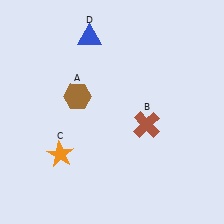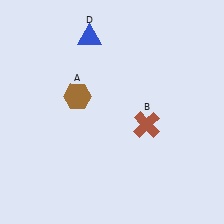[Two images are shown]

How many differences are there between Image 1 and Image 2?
There is 1 difference between the two images.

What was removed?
The orange star (C) was removed in Image 2.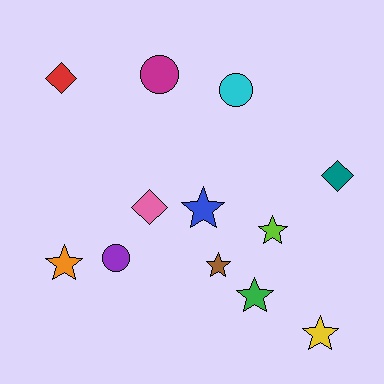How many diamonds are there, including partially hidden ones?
There are 3 diamonds.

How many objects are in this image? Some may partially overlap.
There are 12 objects.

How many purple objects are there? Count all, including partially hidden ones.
There is 1 purple object.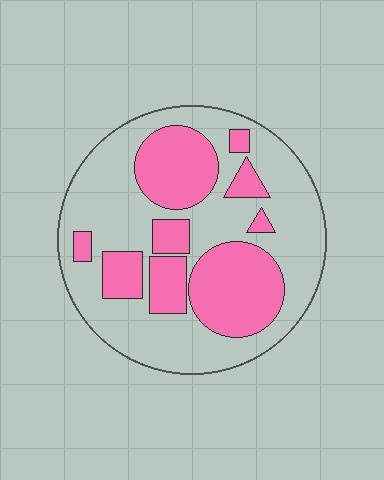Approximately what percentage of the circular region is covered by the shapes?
Approximately 35%.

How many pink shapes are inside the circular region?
9.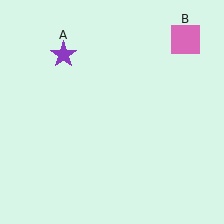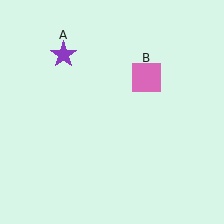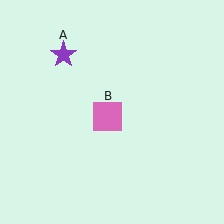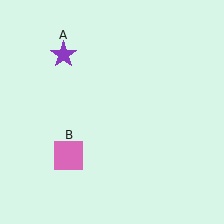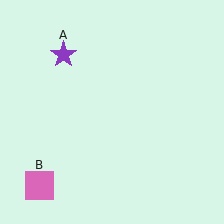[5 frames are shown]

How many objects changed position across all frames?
1 object changed position: pink square (object B).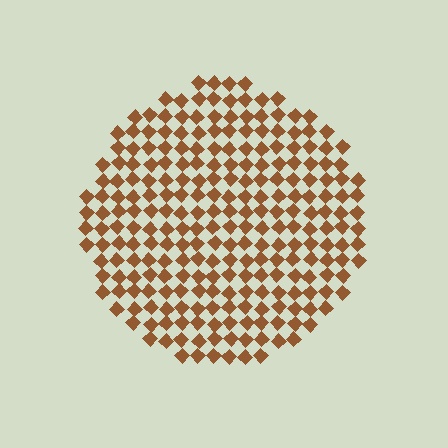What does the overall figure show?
The overall figure shows a circle.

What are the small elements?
The small elements are diamonds.